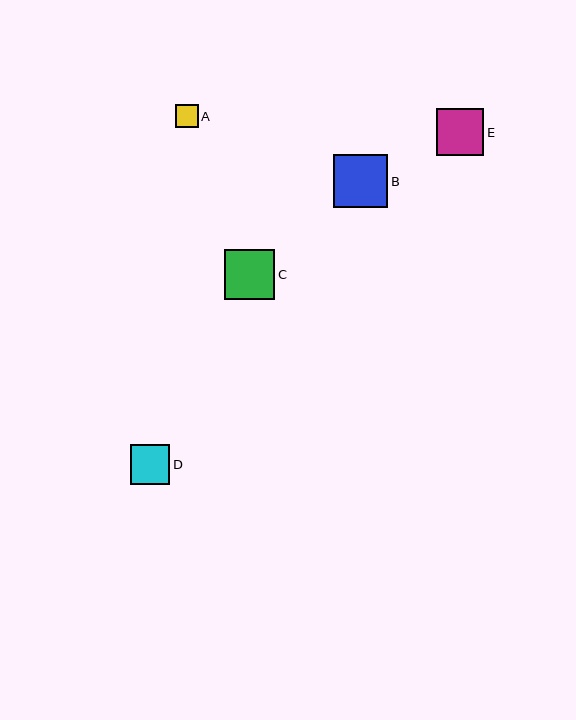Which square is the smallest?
Square A is the smallest with a size of approximately 23 pixels.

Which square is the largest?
Square B is the largest with a size of approximately 54 pixels.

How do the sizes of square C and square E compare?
Square C and square E are approximately the same size.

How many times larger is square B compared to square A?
Square B is approximately 2.3 times the size of square A.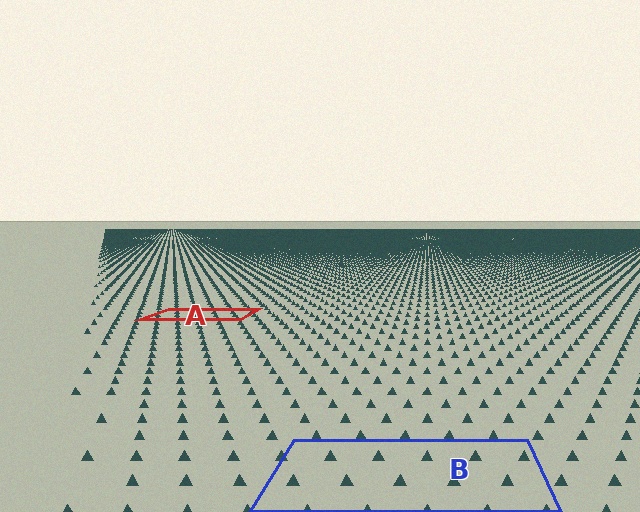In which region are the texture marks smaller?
The texture marks are smaller in region A, because it is farther away.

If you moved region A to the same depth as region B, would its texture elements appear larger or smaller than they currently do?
They would appear larger. At a closer depth, the same texture elements are projected at a bigger on-screen size.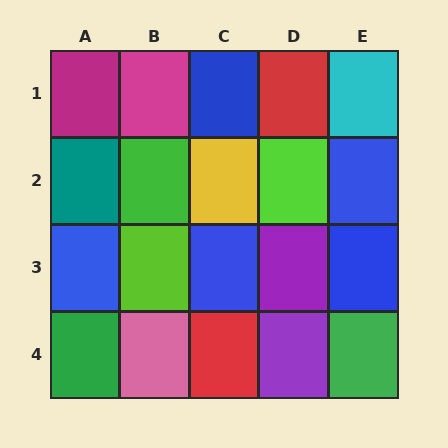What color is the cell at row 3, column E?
Blue.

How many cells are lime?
2 cells are lime.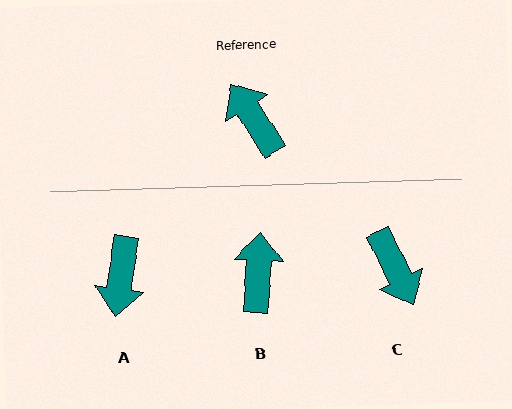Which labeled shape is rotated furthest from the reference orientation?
C, about 173 degrees away.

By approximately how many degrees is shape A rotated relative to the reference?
Approximately 139 degrees counter-clockwise.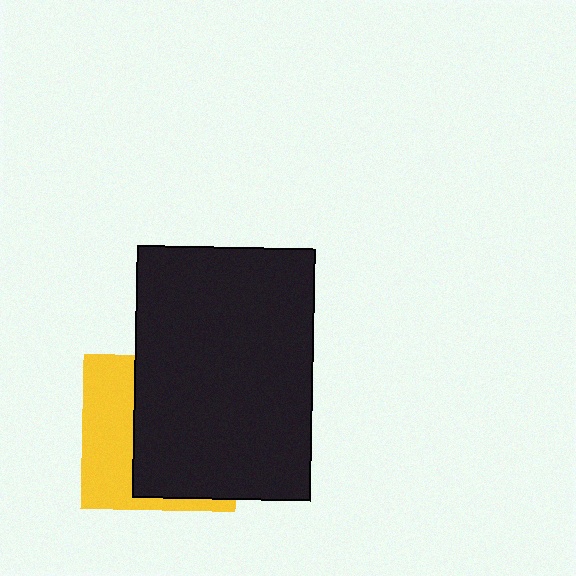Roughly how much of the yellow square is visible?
A small part of it is visible (roughly 38%).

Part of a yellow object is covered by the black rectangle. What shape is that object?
It is a square.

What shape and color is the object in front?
The object in front is a black rectangle.